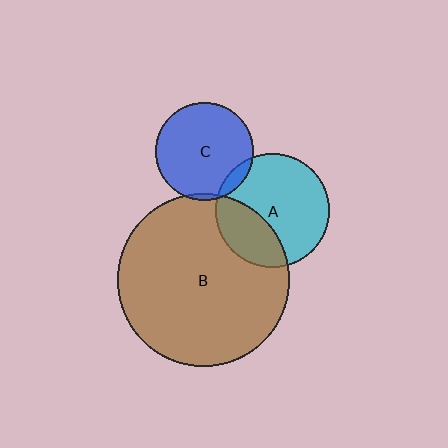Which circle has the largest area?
Circle B (brown).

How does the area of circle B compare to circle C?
Approximately 3.1 times.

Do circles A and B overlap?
Yes.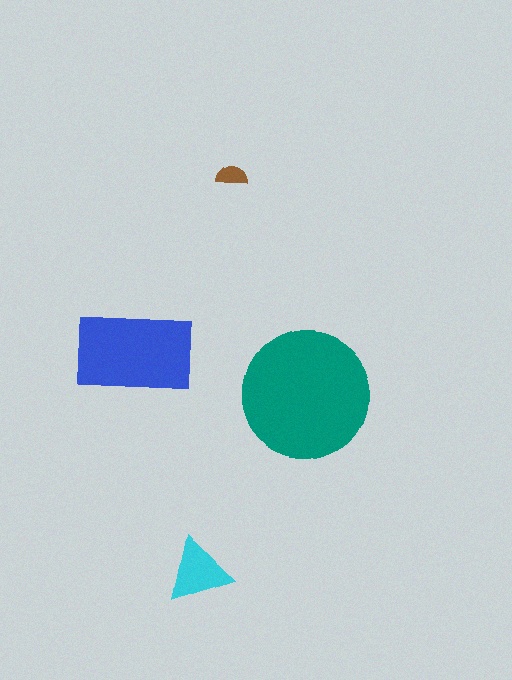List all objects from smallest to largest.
The brown semicircle, the cyan triangle, the blue rectangle, the teal circle.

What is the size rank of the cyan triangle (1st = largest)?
3rd.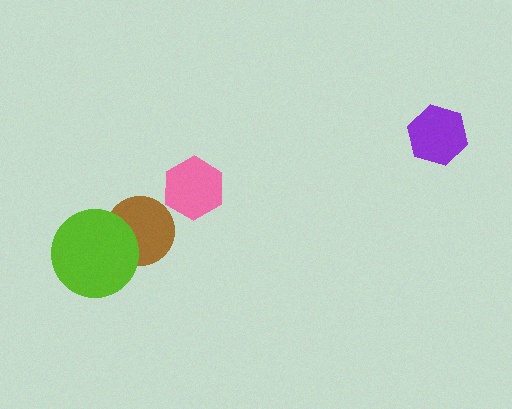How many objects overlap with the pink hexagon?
0 objects overlap with the pink hexagon.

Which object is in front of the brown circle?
The lime circle is in front of the brown circle.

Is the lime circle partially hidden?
No, no other shape covers it.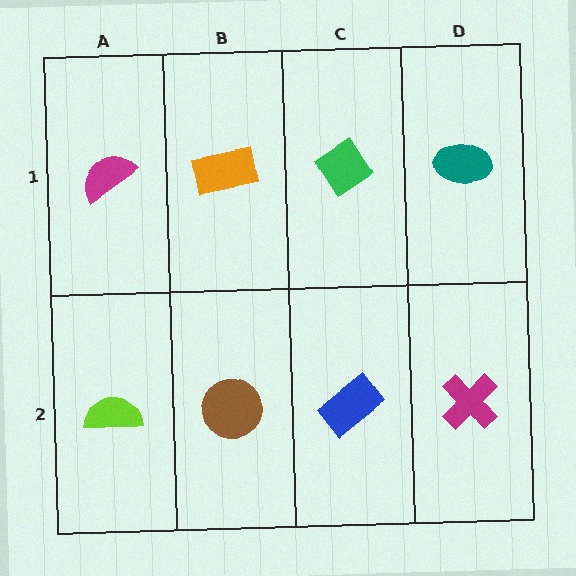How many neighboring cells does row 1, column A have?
2.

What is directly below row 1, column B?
A brown circle.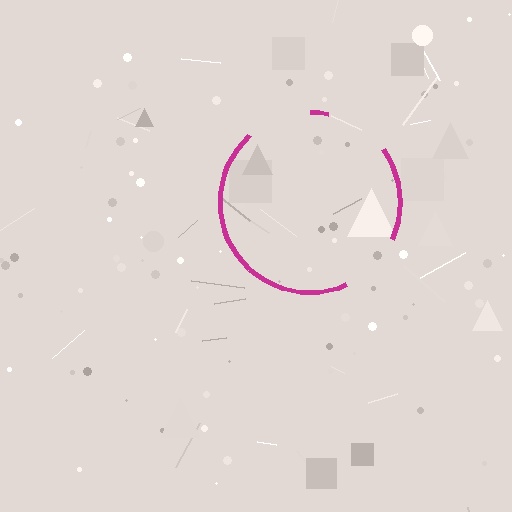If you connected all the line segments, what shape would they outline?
They would outline a circle.